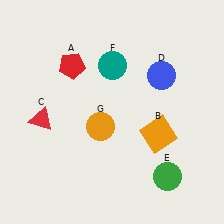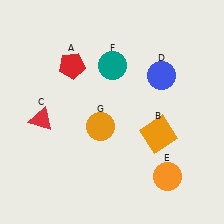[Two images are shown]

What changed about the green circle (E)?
In Image 1, E is green. In Image 2, it changed to orange.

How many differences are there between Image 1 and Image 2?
There is 1 difference between the two images.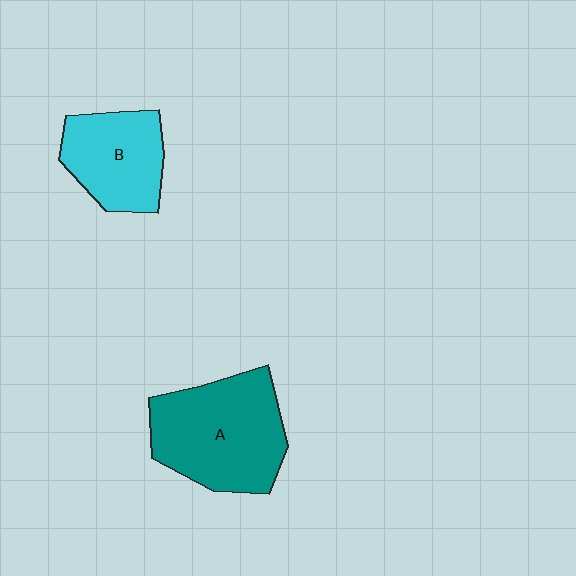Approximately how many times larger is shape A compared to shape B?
Approximately 1.5 times.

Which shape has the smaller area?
Shape B (cyan).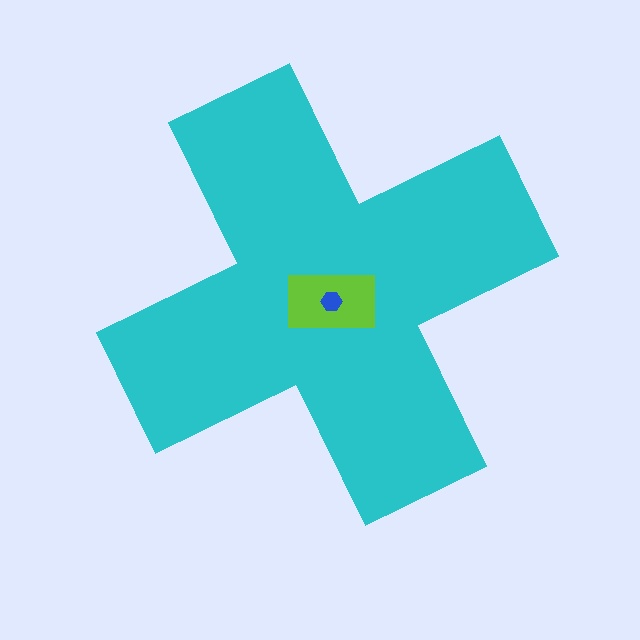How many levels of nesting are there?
3.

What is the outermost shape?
The cyan cross.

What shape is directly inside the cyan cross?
The lime rectangle.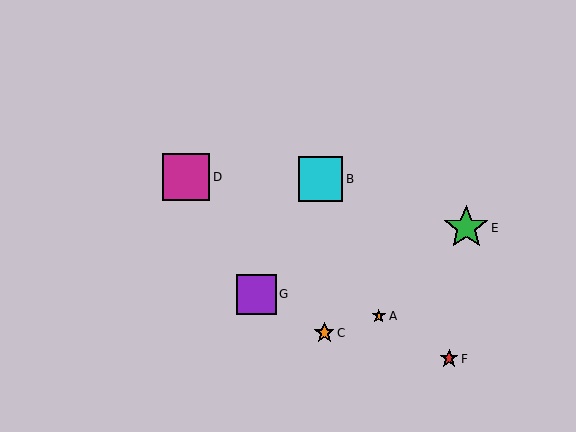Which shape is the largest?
The magenta square (labeled D) is the largest.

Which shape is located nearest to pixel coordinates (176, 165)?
The magenta square (labeled D) at (186, 177) is nearest to that location.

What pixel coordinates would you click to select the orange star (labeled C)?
Click at (324, 333) to select the orange star C.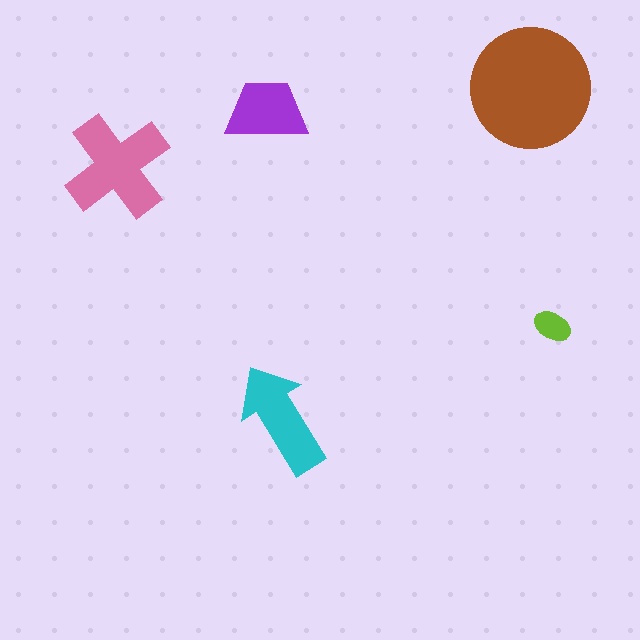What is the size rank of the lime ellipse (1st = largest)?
5th.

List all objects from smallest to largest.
The lime ellipse, the purple trapezoid, the cyan arrow, the pink cross, the brown circle.